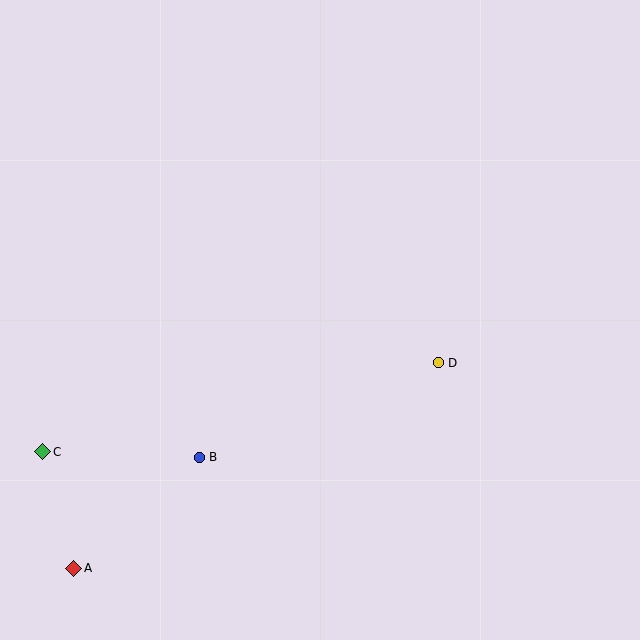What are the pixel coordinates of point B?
Point B is at (199, 457).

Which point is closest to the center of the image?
Point D at (438, 363) is closest to the center.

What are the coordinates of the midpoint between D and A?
The midpoint between D and A is at (256, 466).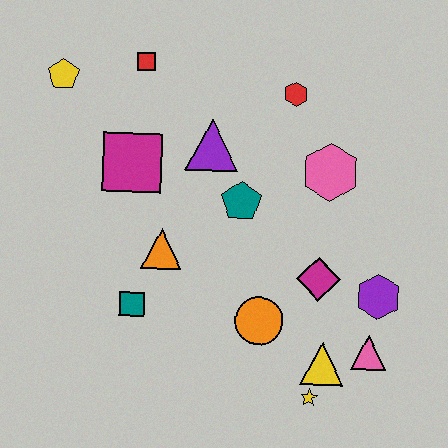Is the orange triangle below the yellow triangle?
No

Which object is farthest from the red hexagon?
The yellow star is farthest from the red hexagon.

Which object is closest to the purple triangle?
The teal pentagon is closest to the purple triangle.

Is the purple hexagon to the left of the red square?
No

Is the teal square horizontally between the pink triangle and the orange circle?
No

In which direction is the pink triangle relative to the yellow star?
The pink triangle is to the right of the yellow star.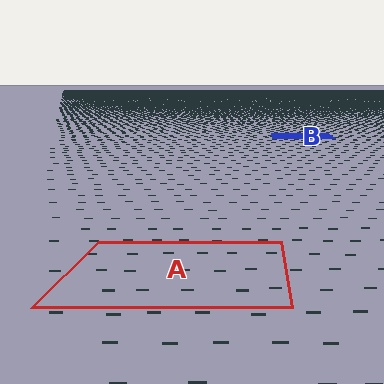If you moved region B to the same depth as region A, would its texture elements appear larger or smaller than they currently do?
They would appear larger. At a closer depth, the same texture elements are projected at a bigger on-screen size.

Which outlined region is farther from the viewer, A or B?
Region B is farther from the viewer — the texture elements inside it appear smaller and more densely packed.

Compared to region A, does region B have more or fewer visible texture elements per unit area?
Region B has more texture elements per unit area — they are packed more densely because it is farther away.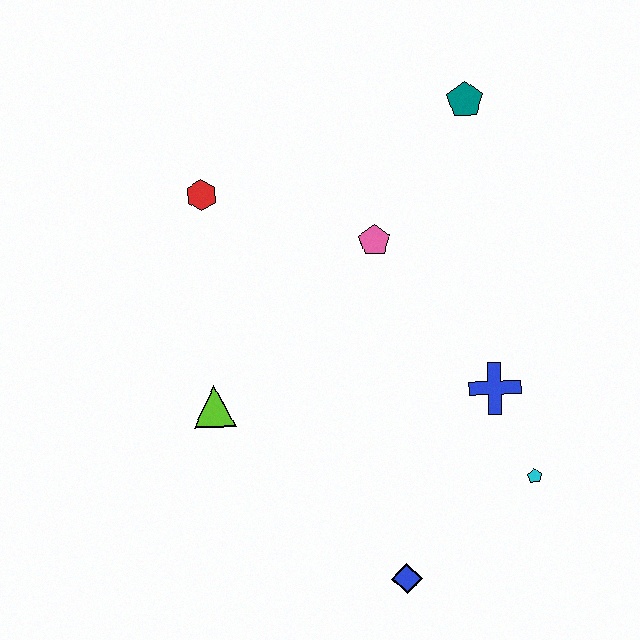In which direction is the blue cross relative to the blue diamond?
The blue cross is above the blue diamond.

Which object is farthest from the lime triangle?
The teal pentagon is farthest from the lime triangle.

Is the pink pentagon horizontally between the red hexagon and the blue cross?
Yes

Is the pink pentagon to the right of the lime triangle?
Yes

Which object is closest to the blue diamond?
The cyan pentagon is closest to the blue diamond.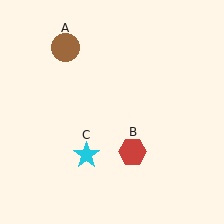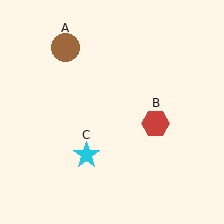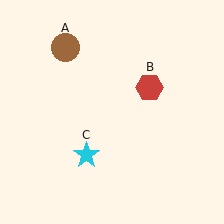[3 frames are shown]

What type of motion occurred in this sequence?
The red hexagon (object B) rotated counterclockwise around the center of the scene.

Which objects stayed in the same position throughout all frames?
Brown circle (object A) and cyan star (object C) remained stationary.